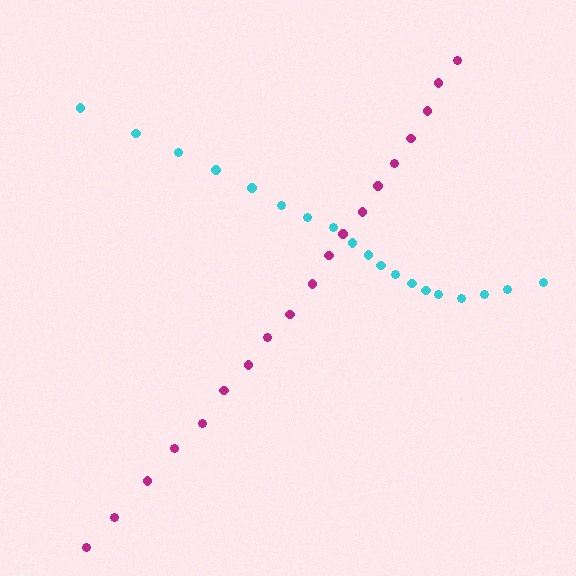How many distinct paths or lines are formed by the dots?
There are 2 distinct paths.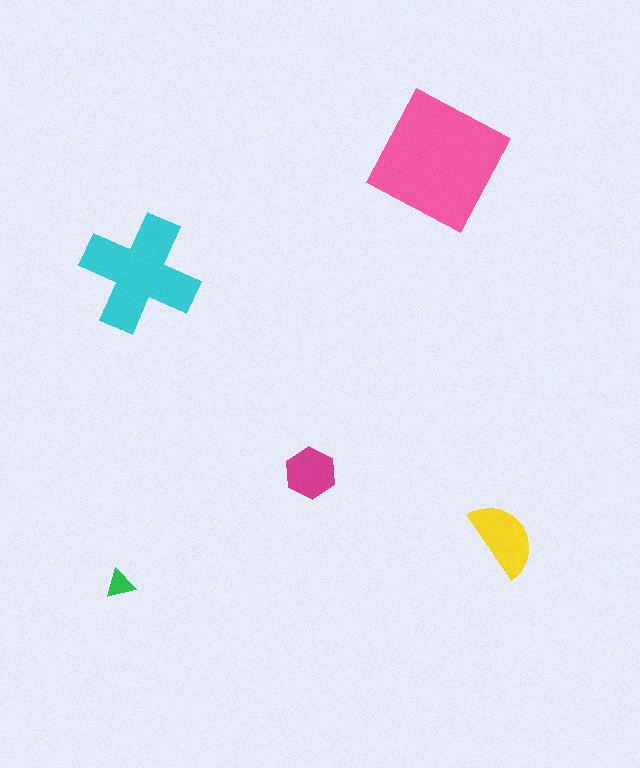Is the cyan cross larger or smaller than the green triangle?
Larger.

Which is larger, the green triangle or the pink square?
The pink square.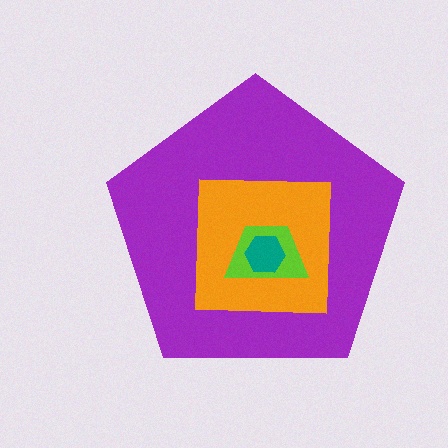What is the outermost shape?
The purple pentagon.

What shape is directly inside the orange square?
The lime trapezoid.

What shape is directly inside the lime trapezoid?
The teal hexagon.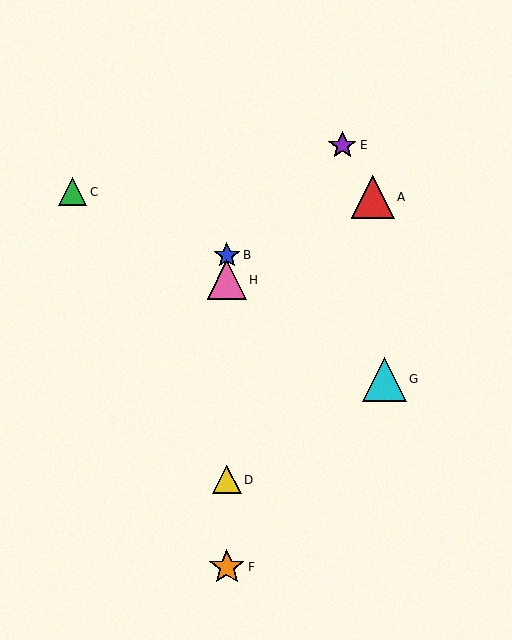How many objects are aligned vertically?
4 objects (B, D, F, H) are aligned vertically.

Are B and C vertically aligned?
No, B is at x≈227 and C is at x≈73.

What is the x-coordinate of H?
Object H is at x≈227.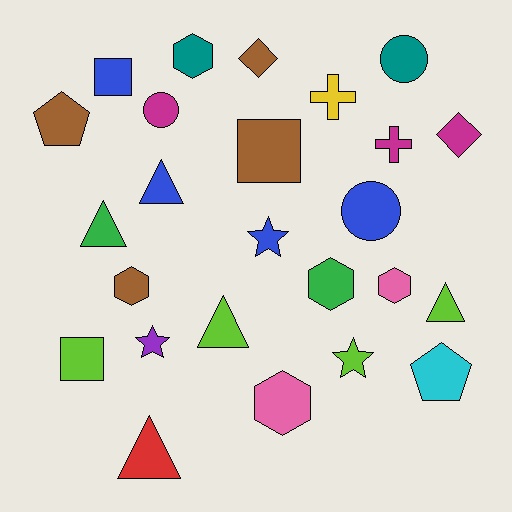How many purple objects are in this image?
There is 1 purple object.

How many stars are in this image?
There are 3 stars.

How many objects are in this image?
There are 25 objects.